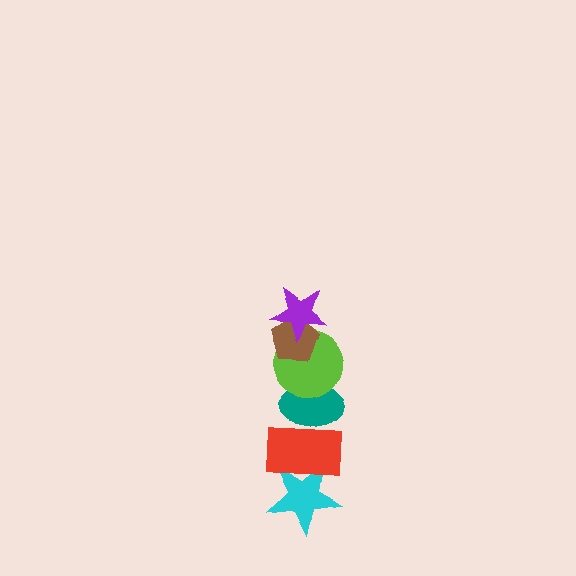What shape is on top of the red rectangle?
The teal ellipse is on top of the red rectangle.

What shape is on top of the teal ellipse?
The lime circle is on top of the teal ellipse.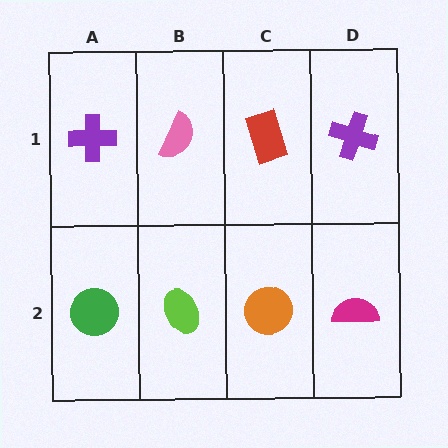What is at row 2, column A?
A green circle.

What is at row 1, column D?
A purple cross.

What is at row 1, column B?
A pink semicircle.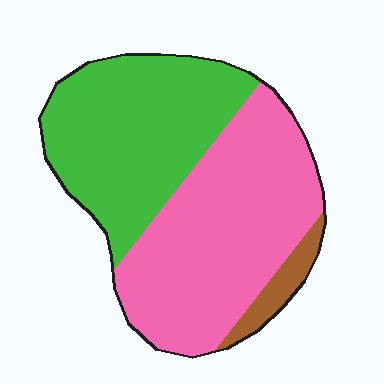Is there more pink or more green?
Pink.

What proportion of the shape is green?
Green takes up between a third and a half of the shape.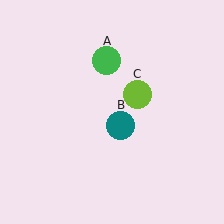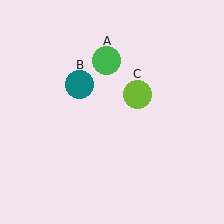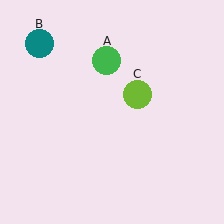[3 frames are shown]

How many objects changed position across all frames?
1 object changed position: teal circle (object B).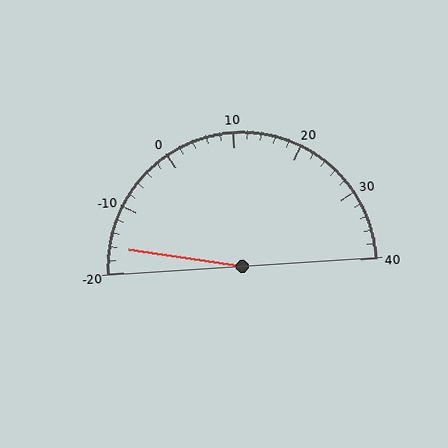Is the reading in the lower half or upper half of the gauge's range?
The reading is in the lower half of the range (-20 to 40).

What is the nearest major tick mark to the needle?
The nearest major tick mark is -20.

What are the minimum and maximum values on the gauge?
The gauge ranges from -20 to 40.